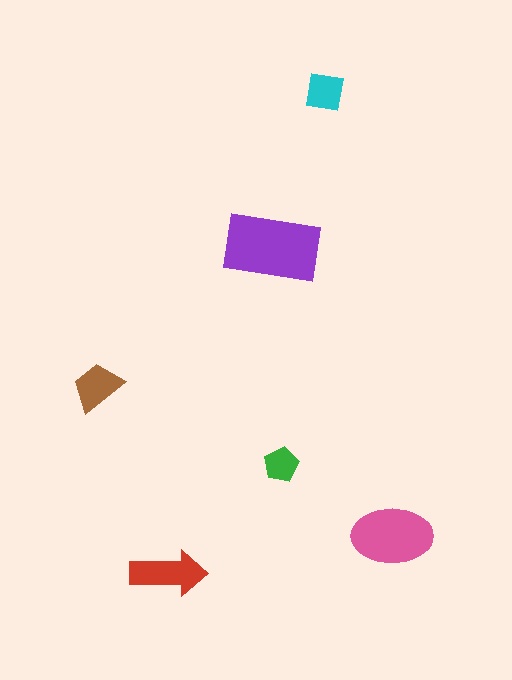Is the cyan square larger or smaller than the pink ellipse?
Smaller.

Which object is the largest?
The purple rectangle.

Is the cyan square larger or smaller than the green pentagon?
Larger.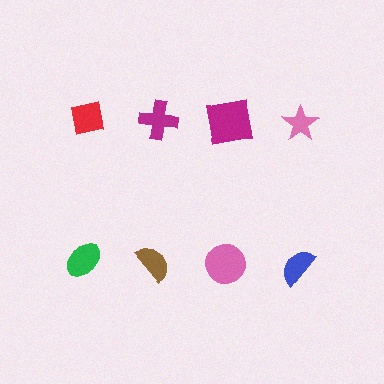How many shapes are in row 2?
4 shapes.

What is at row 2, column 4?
A blue semicircle.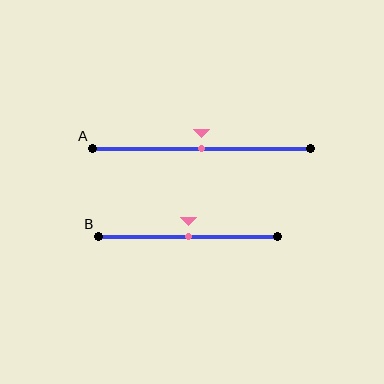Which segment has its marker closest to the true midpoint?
Segment A has its marker closest to the true midpoint.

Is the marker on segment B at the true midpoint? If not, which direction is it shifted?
Yes, the marker on segment B is at the true midpoint.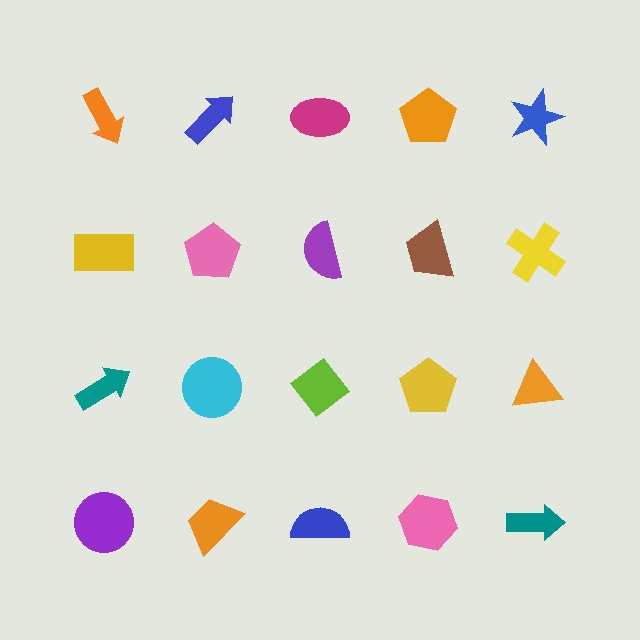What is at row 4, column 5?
A teal arrow.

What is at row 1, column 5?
A blue star.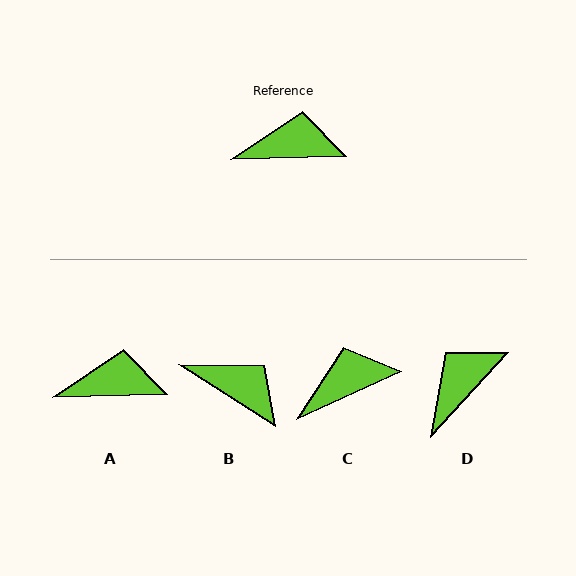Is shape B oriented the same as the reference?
No, it is off by about 34 degrees.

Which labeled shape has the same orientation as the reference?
A.